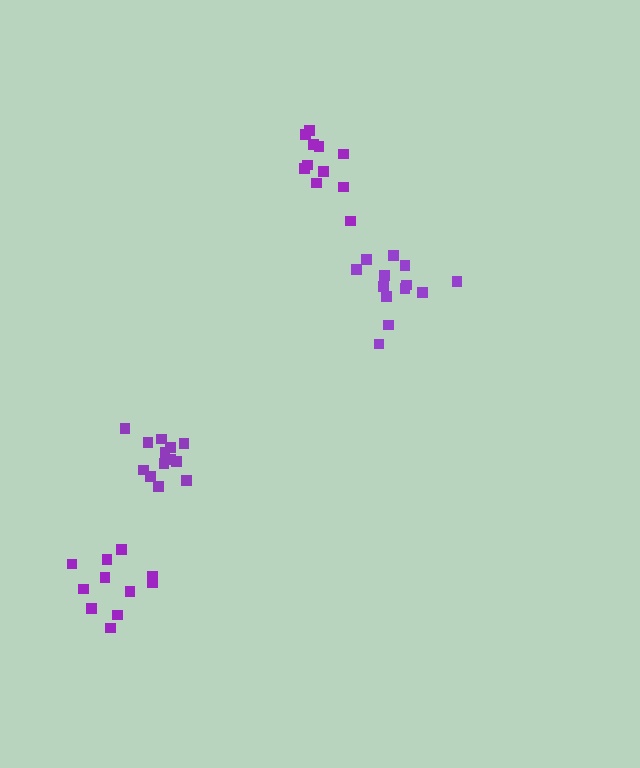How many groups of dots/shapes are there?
There are 4 groups.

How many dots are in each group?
Group 1: 13 dots, Group 2: 11 dots, Group 3: 11 dots, Group 4: 13 dots (48 total).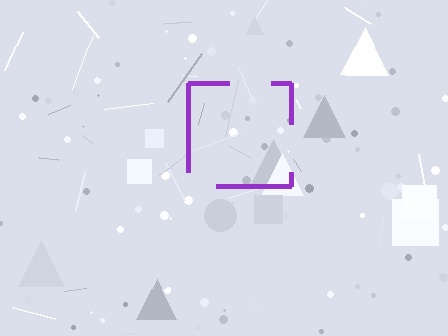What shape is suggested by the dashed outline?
The dashed outline suggests a square.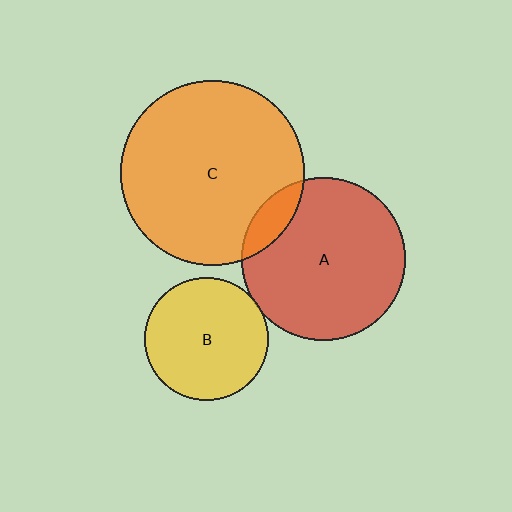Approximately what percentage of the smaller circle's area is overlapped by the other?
Approximately 10%.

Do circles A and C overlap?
Yes.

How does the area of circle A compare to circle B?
Approximately 1.8 times.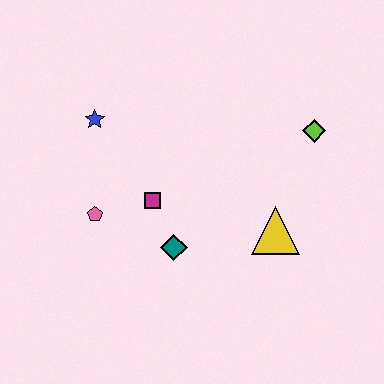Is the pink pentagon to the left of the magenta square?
Yes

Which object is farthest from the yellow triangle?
The blue star is farthest from the yellow triangle.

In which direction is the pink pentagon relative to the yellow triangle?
The pink pentagon is to the left of the yellow triangle.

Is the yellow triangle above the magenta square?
No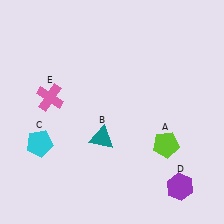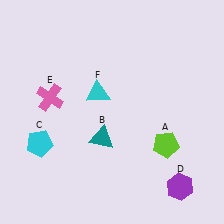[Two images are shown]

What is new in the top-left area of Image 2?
A cyan triangle (F) was added in the top-left area of Image 2.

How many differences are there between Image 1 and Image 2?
There is 1 difference between the two images.